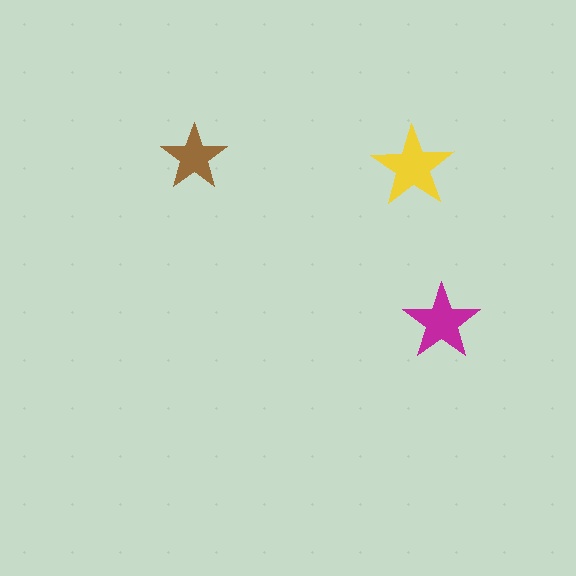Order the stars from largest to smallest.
the yellow one, the magenta one, the brown one.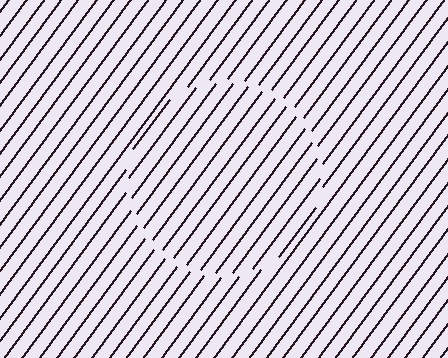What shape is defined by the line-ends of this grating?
An illusory circle. The interior of the shape contains the same grating, shifted by half a period — the contour is defined by the phase discontinuity where line-ends from the inner and outer gratings abut.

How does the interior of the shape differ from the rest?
The interior of the shape contains the same grating, shifted by half a period — the contour is defined by the phase discontinuity where line-ends from the inner and outer gratings abut.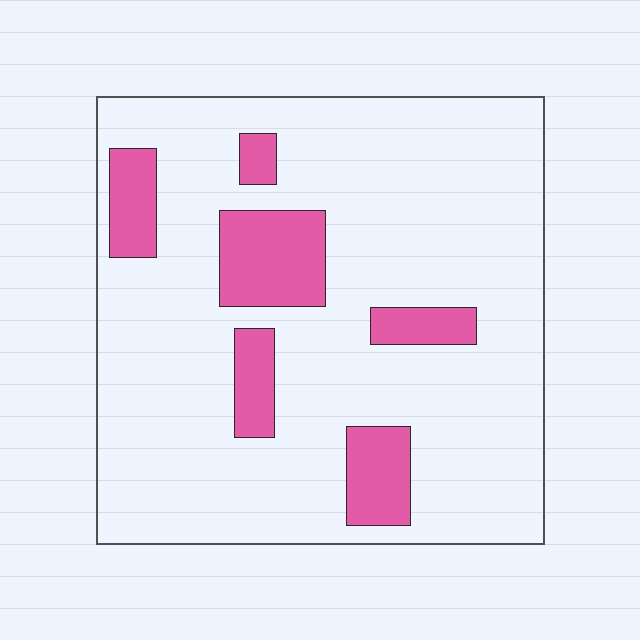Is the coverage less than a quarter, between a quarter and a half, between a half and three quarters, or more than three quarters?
Less than a quarter.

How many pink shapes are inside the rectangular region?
6.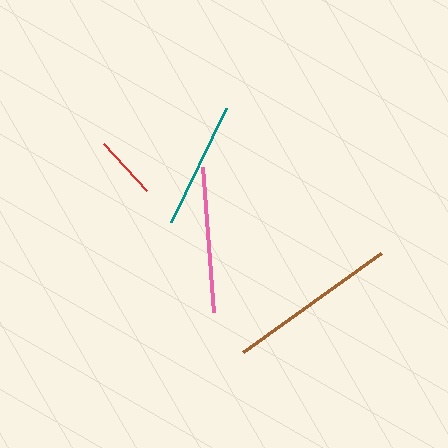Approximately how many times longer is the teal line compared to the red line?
The teal line is approximately 2.0 times the length of the red line.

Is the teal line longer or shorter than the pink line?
The pink line is longer than the teal line.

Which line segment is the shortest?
The red line is the shortest at approximately 64 pixels.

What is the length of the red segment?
The red segment is approximately 64 pixels long.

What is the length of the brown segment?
The brown segment is approximately 170 pixels long.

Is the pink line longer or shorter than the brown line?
The brown line is longer than the pink line.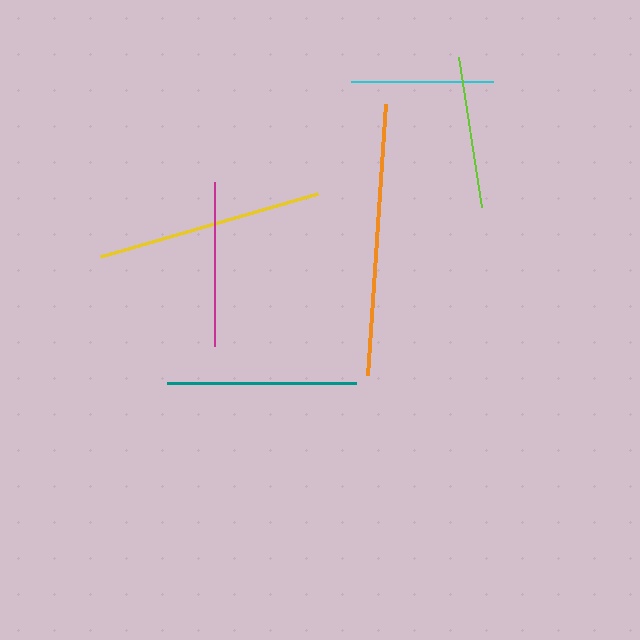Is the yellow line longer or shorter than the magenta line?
The yellow line is longer than the magenta line.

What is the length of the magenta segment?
The magenta segment is approximately 165 pixels long.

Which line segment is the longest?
The orange line is the longest at approximately 272 pixels.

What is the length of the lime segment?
The lime segment is approximately 151 pixels long.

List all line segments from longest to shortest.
From longest to shortest: orange, yellow, teal, magenta, lime, cyan.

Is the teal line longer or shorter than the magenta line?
The teal line is longer than the magenta line.